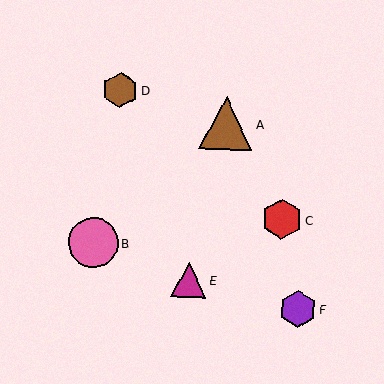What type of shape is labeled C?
Shape C is a red hexagon.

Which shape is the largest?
The brown triangle (labeled A) is the largest.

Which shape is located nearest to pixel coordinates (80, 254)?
The pink circle (labeled B) at (93, 243) is nearest to that location.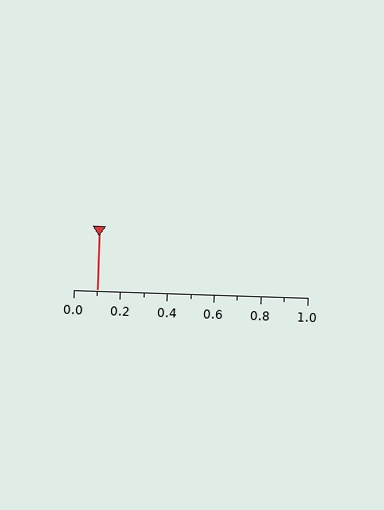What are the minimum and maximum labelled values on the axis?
The axis runs from 0.0 to 1.0.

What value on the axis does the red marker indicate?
The marker indicates approximately 0.1.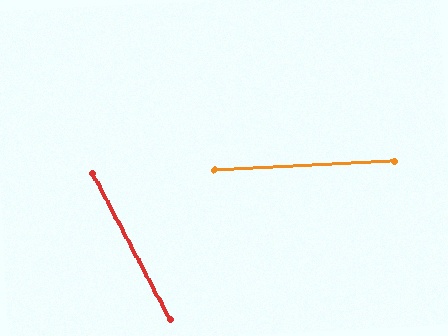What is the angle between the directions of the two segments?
Approximately 65 degrees.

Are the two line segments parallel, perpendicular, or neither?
Neither parallel nor perpendicular — they differ by about 65°.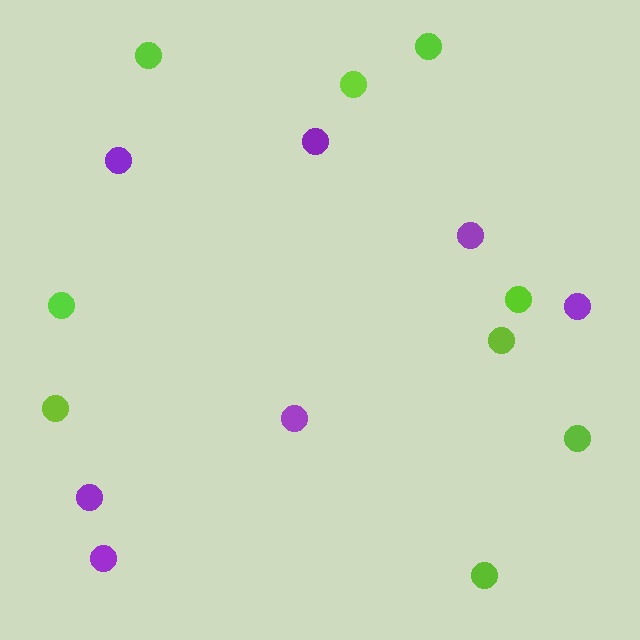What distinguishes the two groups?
There are 2 groups: one group of purple circles (7) and one group of lime circles (9).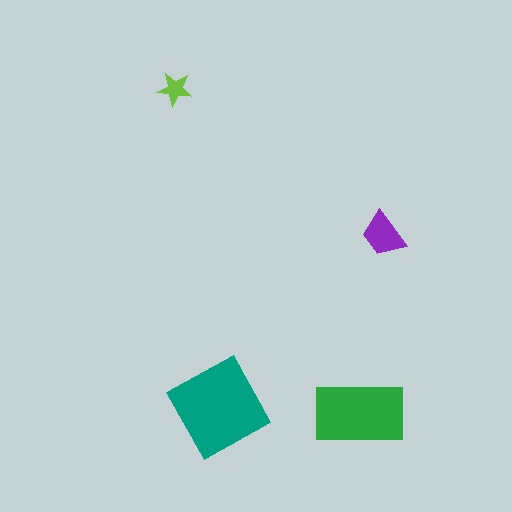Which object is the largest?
The teal square.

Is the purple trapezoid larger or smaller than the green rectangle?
Smaller.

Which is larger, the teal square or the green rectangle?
The teal square.